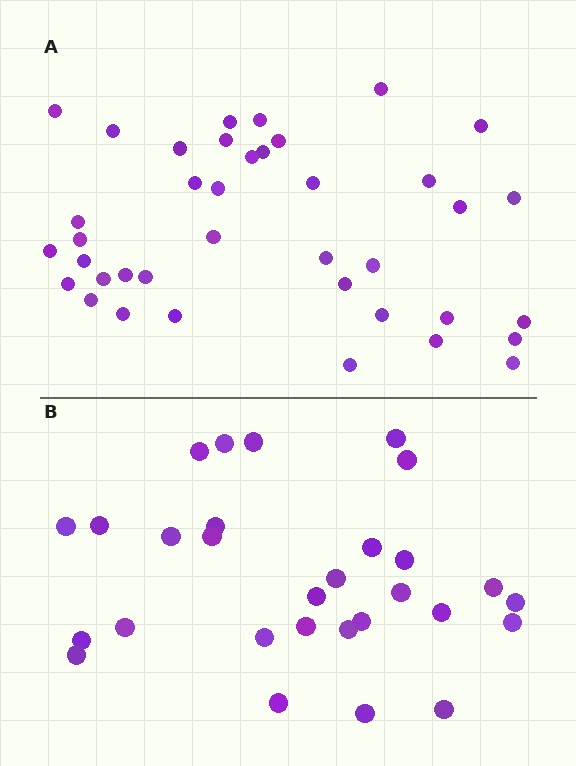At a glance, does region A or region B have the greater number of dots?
Region A (the top region) has more dots.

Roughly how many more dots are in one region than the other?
Region A has roughly 10 or so more dots than region B.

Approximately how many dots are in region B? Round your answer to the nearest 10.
About 30 dots. (The exact count is 29, which rounds to 30.)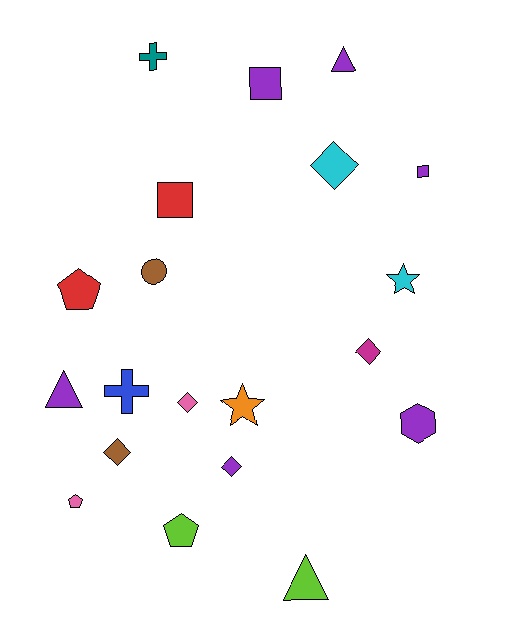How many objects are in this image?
There are 20 objects.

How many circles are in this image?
There is 1 circle.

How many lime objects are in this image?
There are 2 lime objects.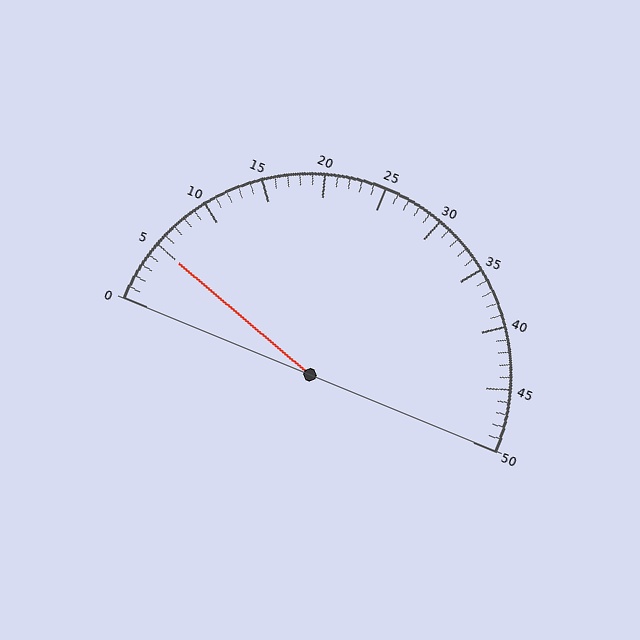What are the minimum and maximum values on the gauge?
The gauge ranges from 0 to 50.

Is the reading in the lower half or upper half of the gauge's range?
The reading is in the lower half of the range (0 to 50).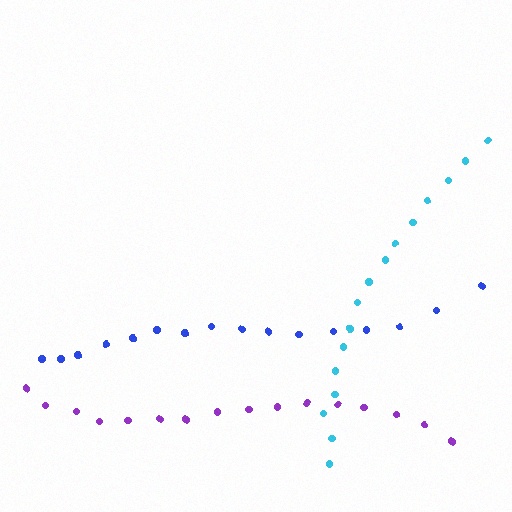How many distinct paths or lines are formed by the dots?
There are 3 distinct paths.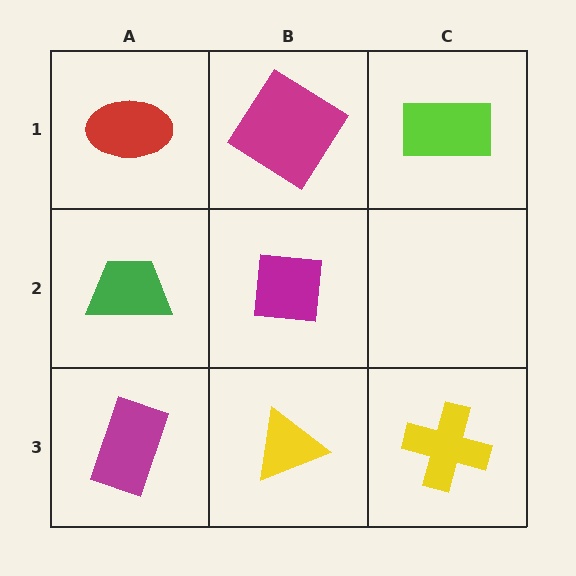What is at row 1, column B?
A magenta diamond.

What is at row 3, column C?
A yellow cross.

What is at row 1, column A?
A red ellipse.